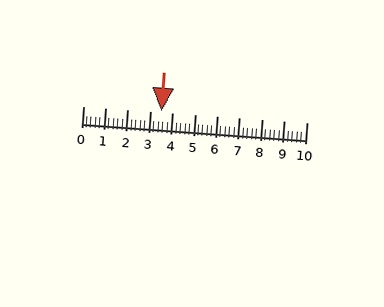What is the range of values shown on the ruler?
The ruler shows values from 0 to 10.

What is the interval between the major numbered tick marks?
The major tick marks are spaced 1 units apart.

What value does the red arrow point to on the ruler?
The red arrow points to approximately 3.5.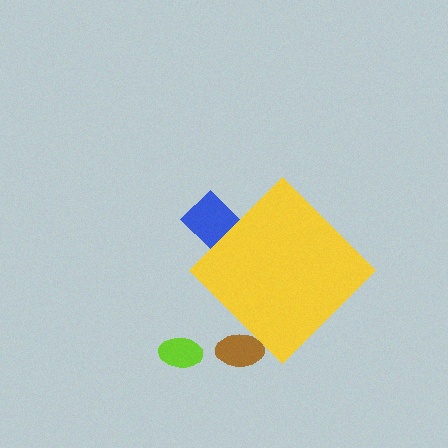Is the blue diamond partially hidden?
Yes, the blue diamond is partially hidden behind the yellow diamond.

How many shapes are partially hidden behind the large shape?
2 shapes are partially hidden.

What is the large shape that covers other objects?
A yellow diamond.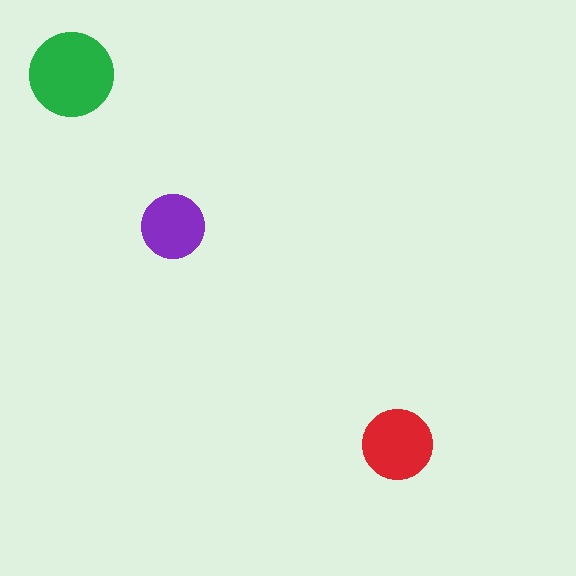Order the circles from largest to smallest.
the green one, the red one, the purple one.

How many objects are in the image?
There are 3 objects in the image.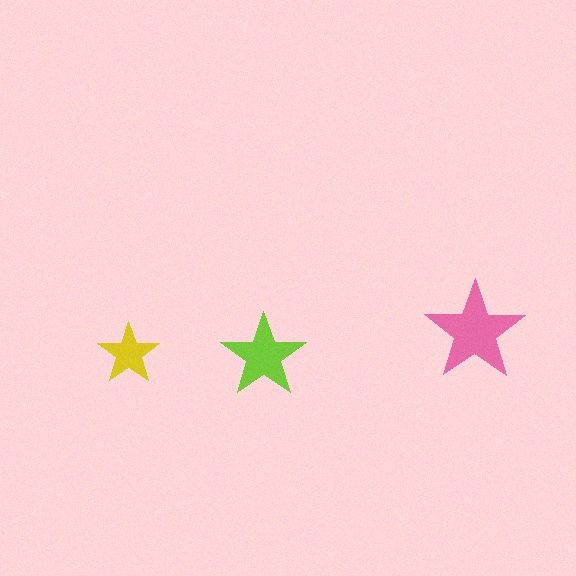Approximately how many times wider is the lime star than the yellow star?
About 1.5 times wider.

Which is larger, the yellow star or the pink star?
The pink one.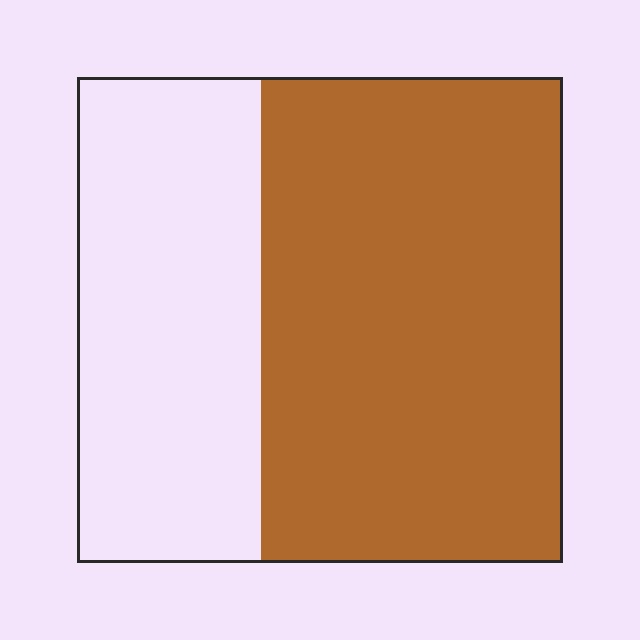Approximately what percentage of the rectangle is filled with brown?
Approximately 60%.